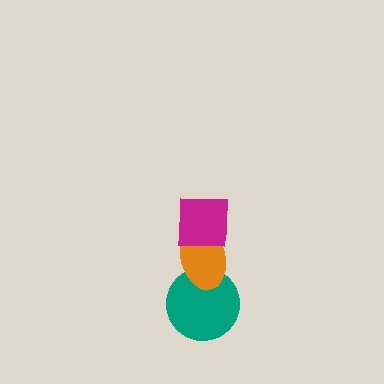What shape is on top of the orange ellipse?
The magenta square is on top of the orange ellipse.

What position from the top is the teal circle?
The teal circle is 3rd from the top.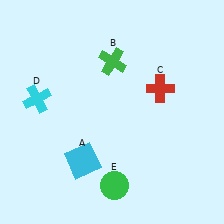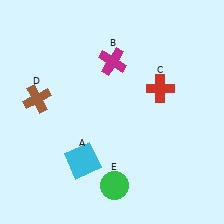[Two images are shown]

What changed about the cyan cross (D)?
In Image 1, D is cyan. In Image 2, it changed to brown.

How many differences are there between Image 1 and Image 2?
There are 2 differences between the two images.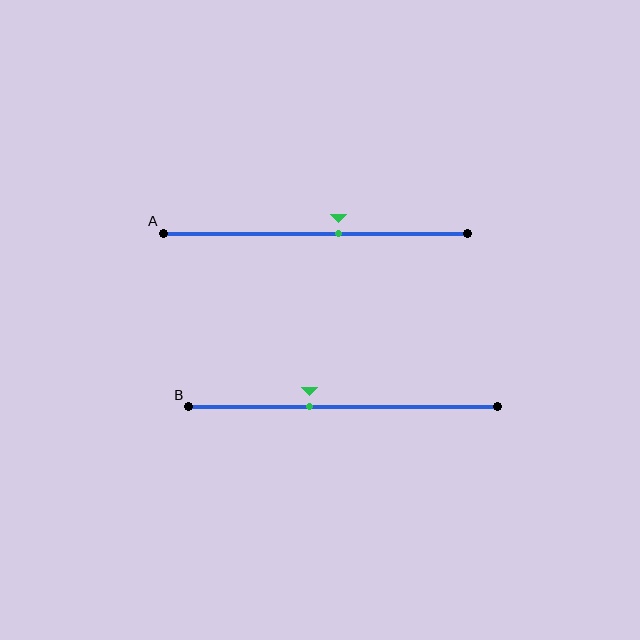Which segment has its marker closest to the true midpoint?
Segment A has its marker closest to the true midpoint.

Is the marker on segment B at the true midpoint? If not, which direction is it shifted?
No, the marker on segment B is shifted to the left by about 11% of the segment length.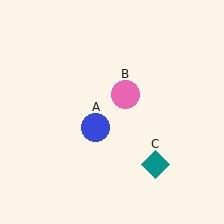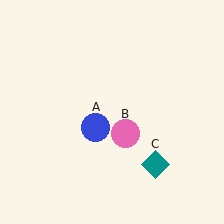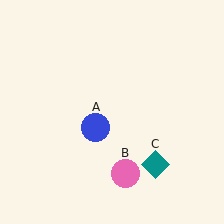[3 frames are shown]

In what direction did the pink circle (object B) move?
The pink circle (object B) moved down.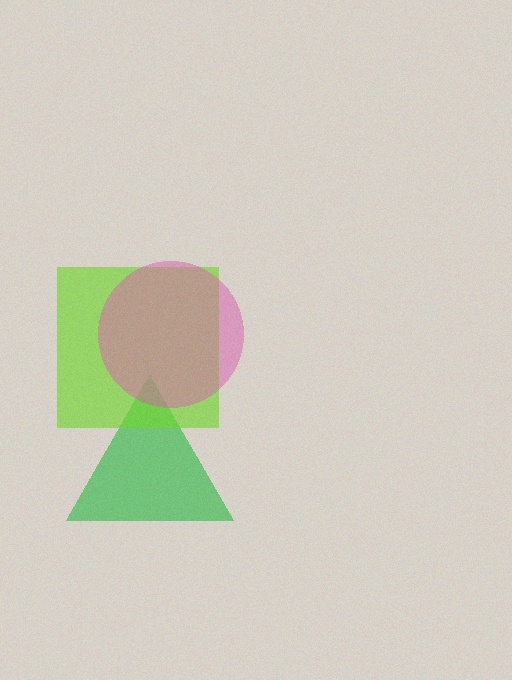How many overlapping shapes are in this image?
There are 3 overlapping shapes in the image.